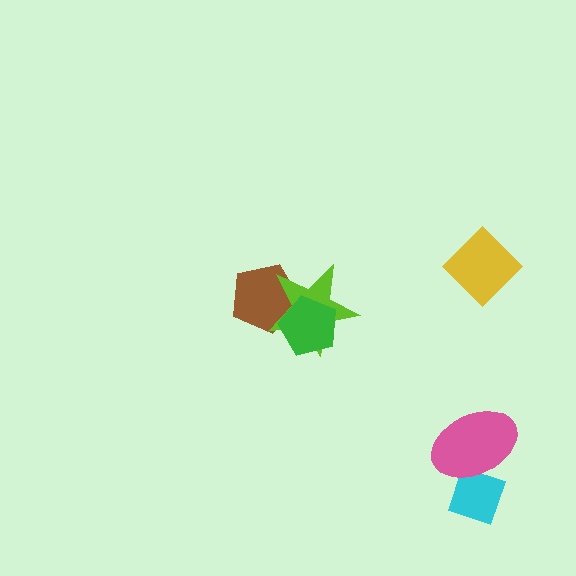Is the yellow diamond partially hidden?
No, no other shape covers it.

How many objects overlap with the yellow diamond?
0 objects overlap with the yellow diamond.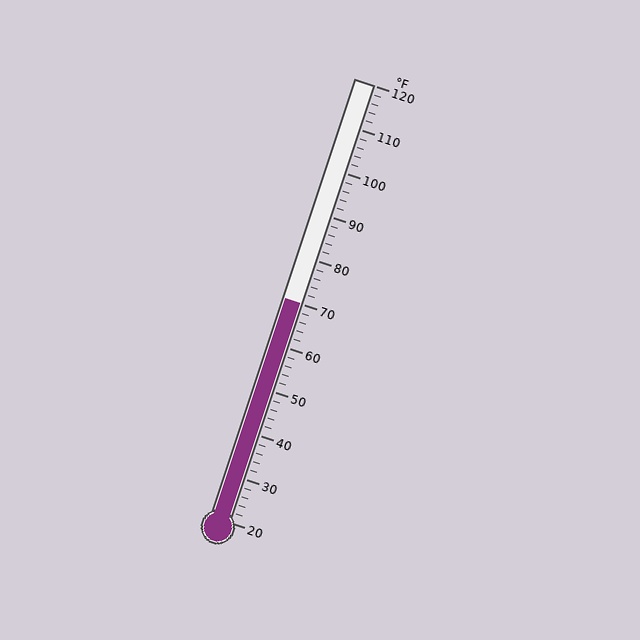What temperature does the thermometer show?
The thermometer shows approximately 70°F.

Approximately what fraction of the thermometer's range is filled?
The thermometer is filled to approximately 50% of its range.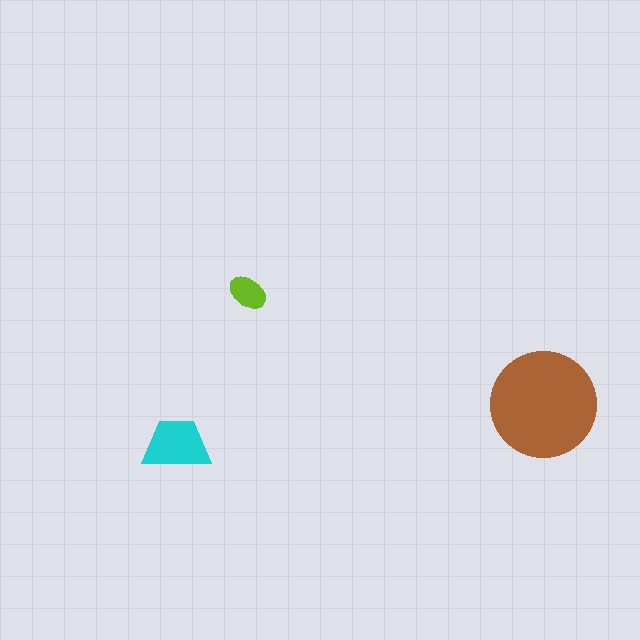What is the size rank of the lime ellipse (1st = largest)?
3rd.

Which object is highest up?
The lime ellipse is topmost.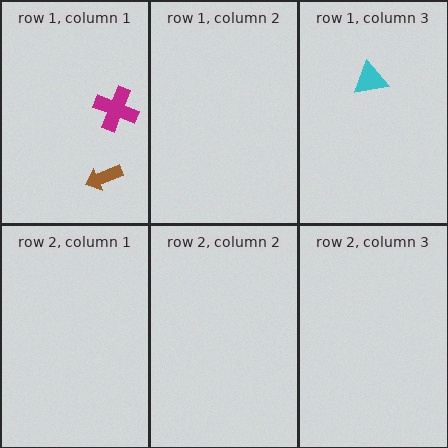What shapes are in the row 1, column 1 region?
The magenta cross, the brown arrow.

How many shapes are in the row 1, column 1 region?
2.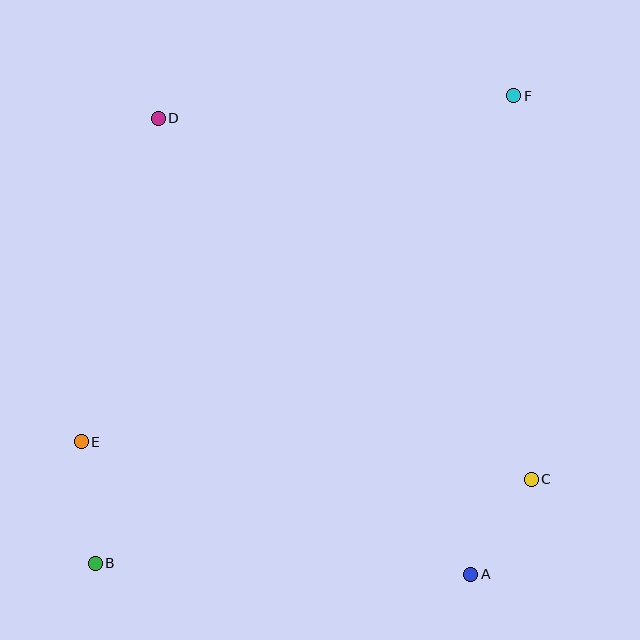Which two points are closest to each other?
Points A and C are closest to each other.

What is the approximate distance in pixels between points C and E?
The distance between C and E is approximately 452 pixels.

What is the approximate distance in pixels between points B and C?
The distance between B and C is approximately 444 pixels.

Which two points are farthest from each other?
Points B and F are farthest from each other.